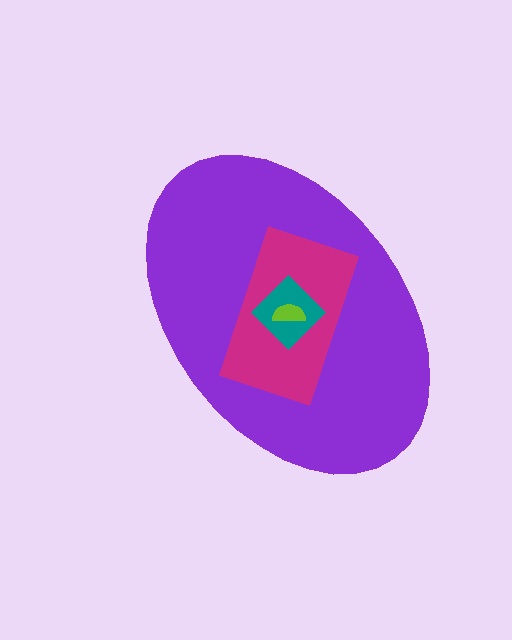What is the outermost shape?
The purple ellipse.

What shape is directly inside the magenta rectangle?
The teal diamond.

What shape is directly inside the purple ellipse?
The magenta rectangle.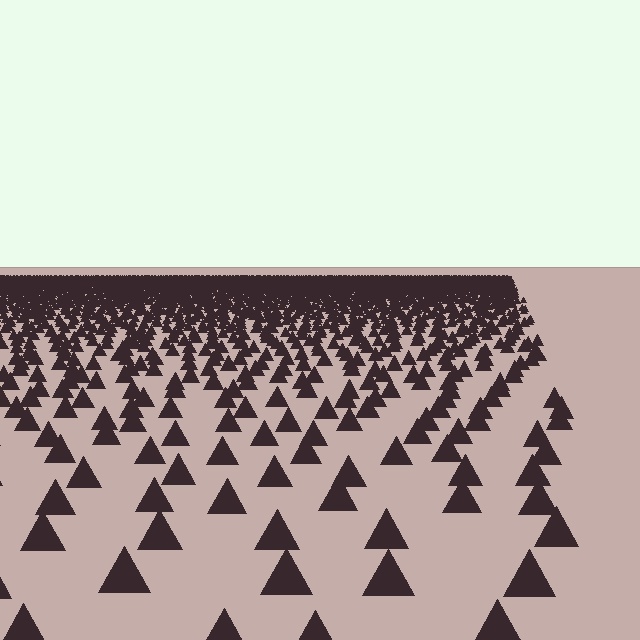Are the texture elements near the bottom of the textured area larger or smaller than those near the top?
Larger. Near the bottom, elements are closer to the viewer and appear at a bigger on-screen size.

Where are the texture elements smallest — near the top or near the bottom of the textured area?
Near the top.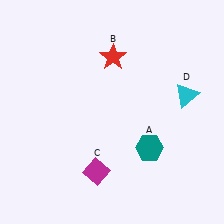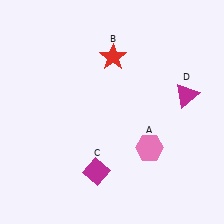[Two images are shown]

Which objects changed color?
A changed from teal to pink. D changed from cyan to magenta.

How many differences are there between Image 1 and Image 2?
There are 2 differences between the two images.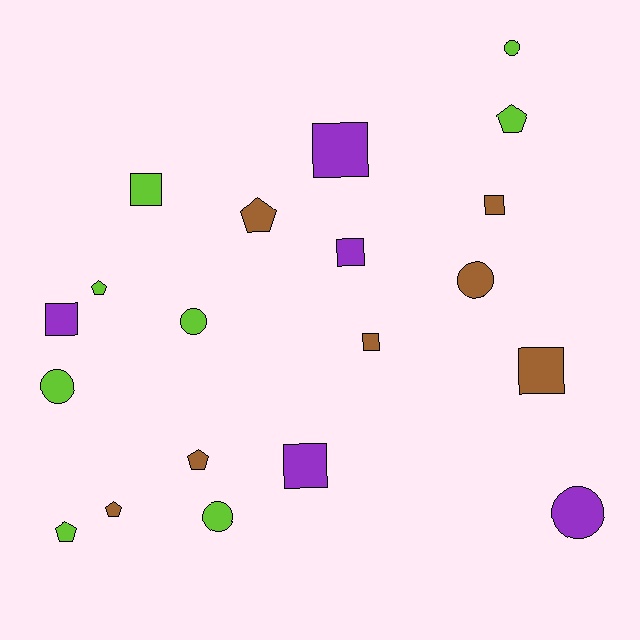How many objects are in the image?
There are 20 objects.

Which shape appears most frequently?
Square, with 8 objects.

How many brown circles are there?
There is 1 brown circle.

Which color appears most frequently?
Lime, with 8 objects.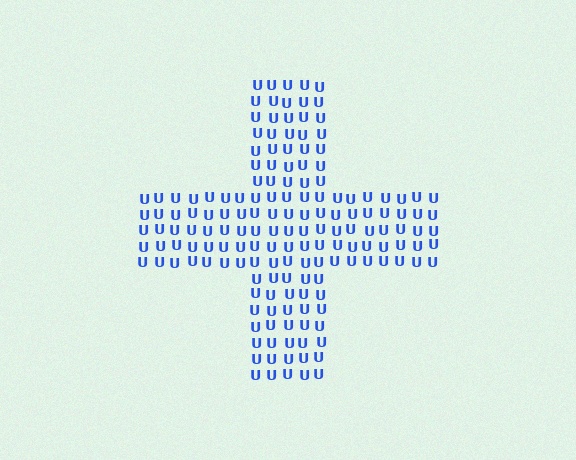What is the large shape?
The large shape is a cross.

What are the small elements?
The small elements are letter U's.